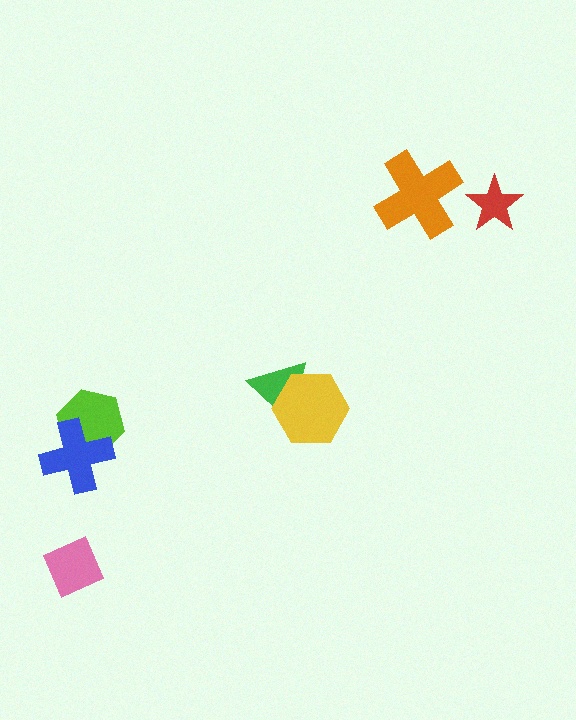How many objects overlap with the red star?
0 objects overlap with the red star.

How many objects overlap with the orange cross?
0 objects overlap with the orange cross.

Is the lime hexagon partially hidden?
Yes, it is partially covered by another shape.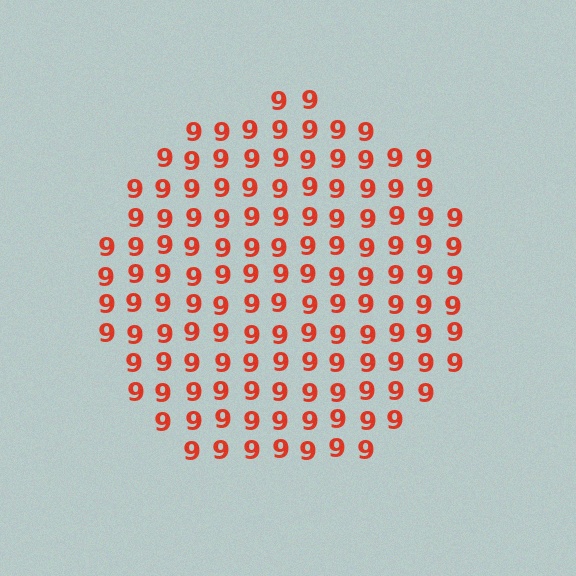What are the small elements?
The small elements are digit 9's.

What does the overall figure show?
The overall figure shows a circle.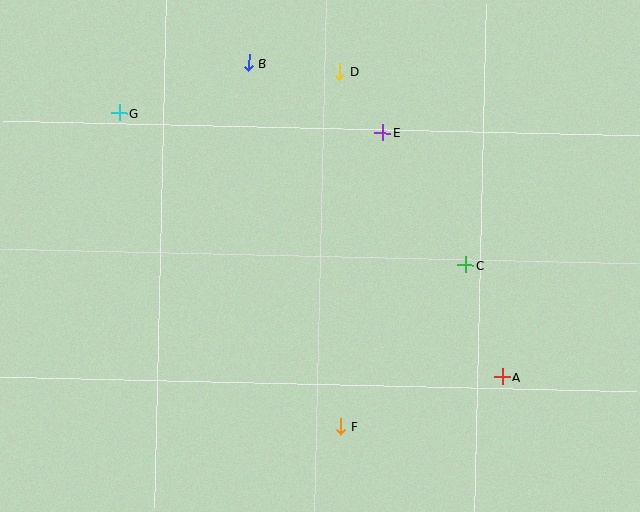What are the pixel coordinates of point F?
Point F is at (341, 426).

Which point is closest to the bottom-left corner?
Point F is closest to the bottom-left corner.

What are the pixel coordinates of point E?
Point E is at (383, 133).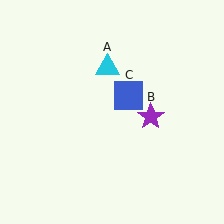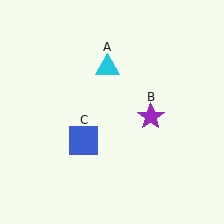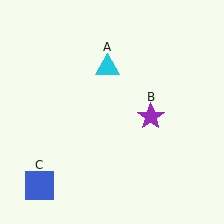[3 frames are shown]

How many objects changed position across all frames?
1 object changed position: blue square (object C).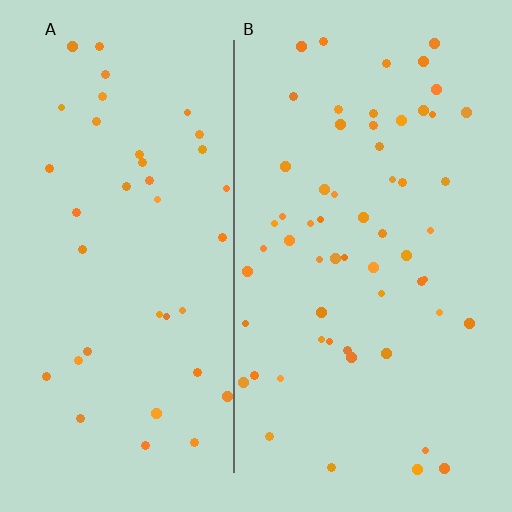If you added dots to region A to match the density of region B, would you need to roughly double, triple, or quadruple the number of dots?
Approximately double.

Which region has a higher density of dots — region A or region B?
B (the right).